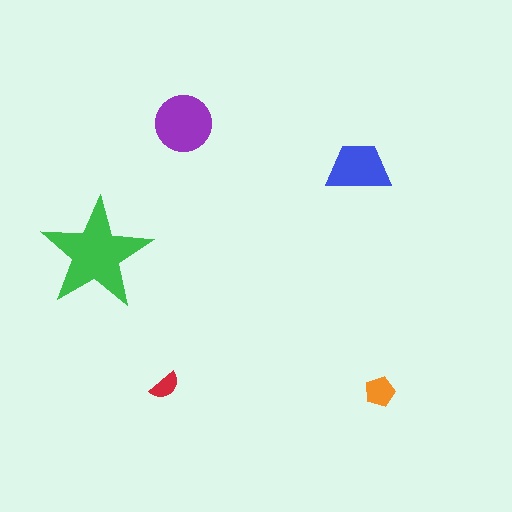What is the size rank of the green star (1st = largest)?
1st.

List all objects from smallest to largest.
The red semicircle, the orange pentagon, the blue trapezoid, the purple circle, the green star.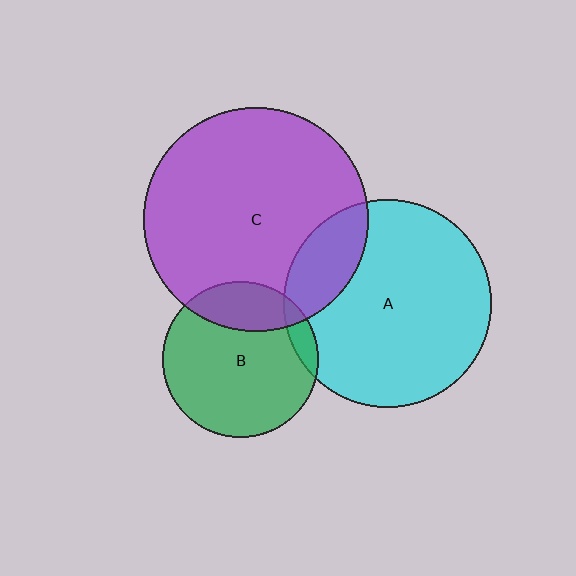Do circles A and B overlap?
Yes.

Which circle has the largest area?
Circle C (purple).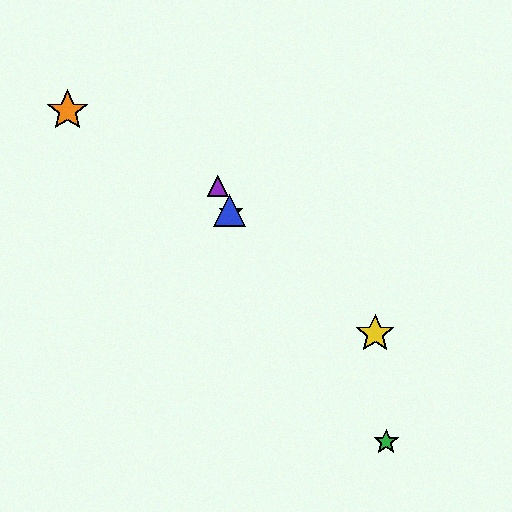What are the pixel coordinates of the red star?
The red star is at (231, 212).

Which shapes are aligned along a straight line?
The red star, the blue triangle, the purple triangle are aligned along a straight line.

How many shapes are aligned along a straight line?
3 shapes (the red star, the blue triangle, the purple triangle) are aligned along a straight line.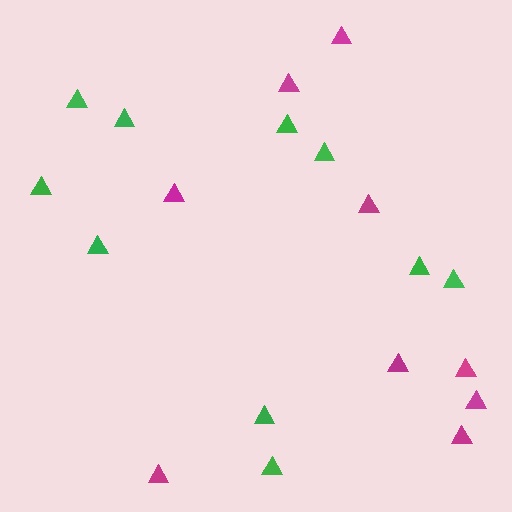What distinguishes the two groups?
There are 2 groups: one group of magenta triangles (9) and one group of green triangles (10).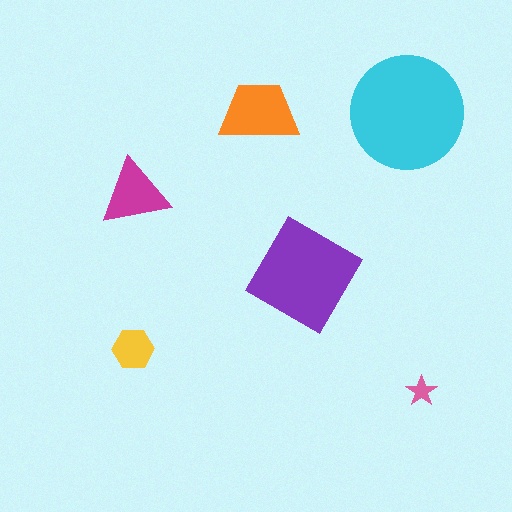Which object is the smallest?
The pink star.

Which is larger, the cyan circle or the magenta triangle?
The cyan circle.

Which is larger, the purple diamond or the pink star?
The purple diamond.